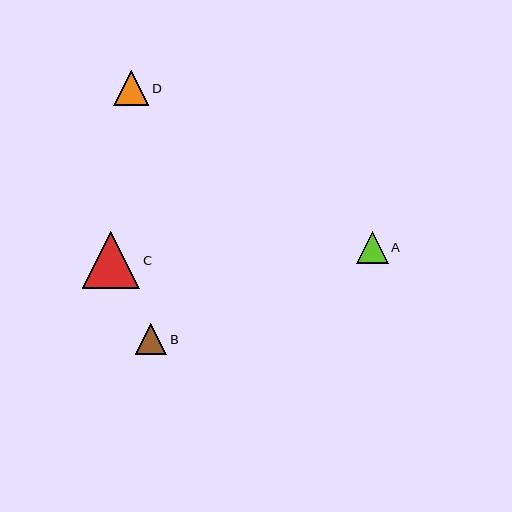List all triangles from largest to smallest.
From largest to smallest: C, D, A, B.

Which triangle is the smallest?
Triangle B is the smallest with a size of approximately 31 pixels.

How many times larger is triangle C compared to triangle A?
Triangle C is approximately 1.8 times the size of triangle A.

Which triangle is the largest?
Triangle C is the largest with a size of approximately 58 pixels.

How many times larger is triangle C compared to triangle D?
Triangle C is approximately 1.7 times the size of triangle D.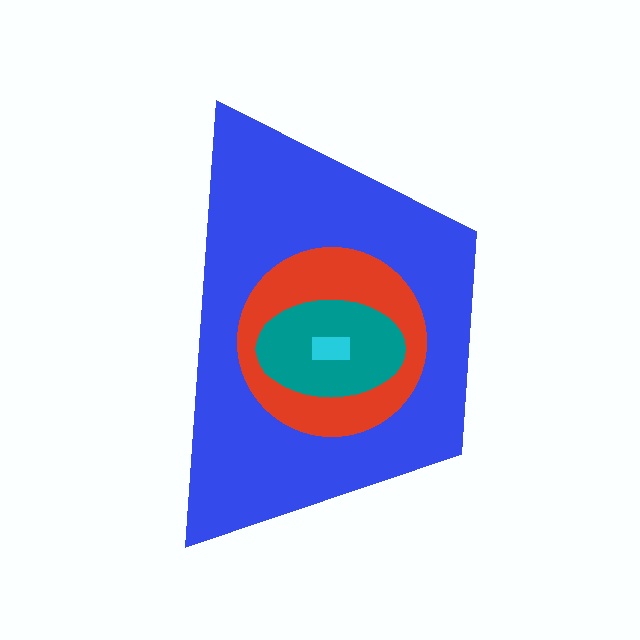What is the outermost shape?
The blue trapezoid.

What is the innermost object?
The cyan rectangle.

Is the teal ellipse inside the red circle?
Yes.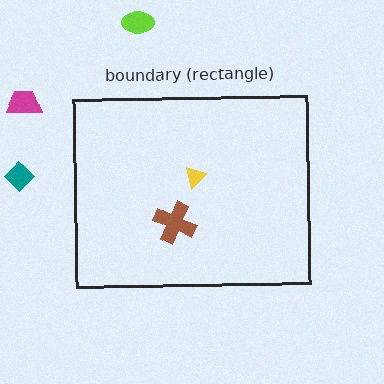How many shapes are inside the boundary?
2 inside, 3 outside.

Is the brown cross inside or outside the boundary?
Inside.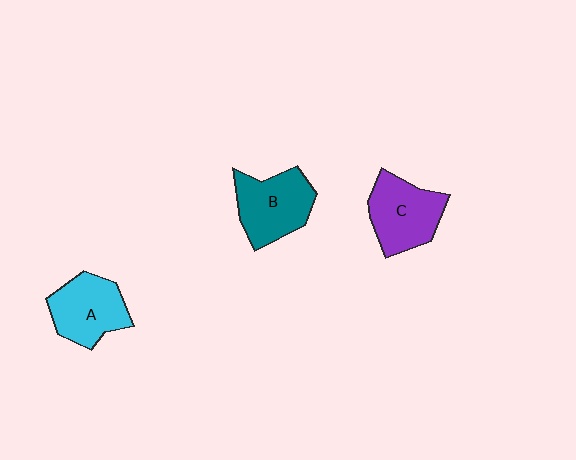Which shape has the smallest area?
Shape A (cyan).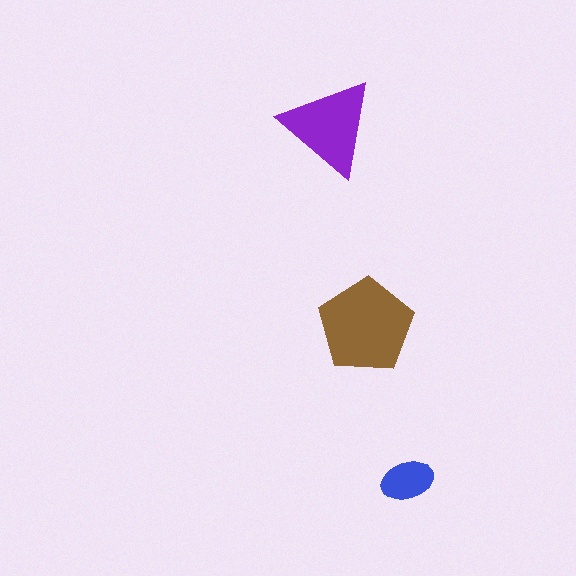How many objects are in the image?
There are 3 objects in the image.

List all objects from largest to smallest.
The brown pentagon, the purple triangle, the blue ellipse.